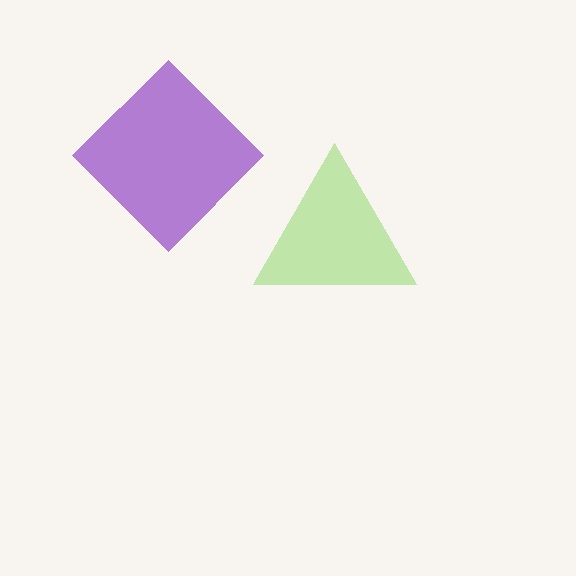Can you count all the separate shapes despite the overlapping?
Yes, there are 2 separate shapes.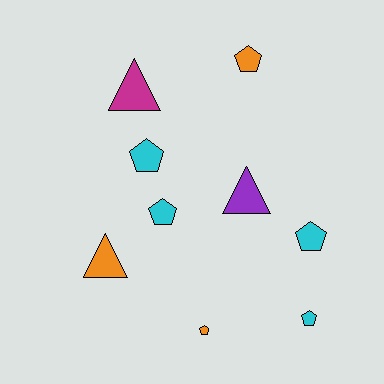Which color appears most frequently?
Cyan, with 4 objects.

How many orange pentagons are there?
There are 2 orange pentagons.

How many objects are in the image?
There are 9 objects.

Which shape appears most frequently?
Pentagon, with 6 objects.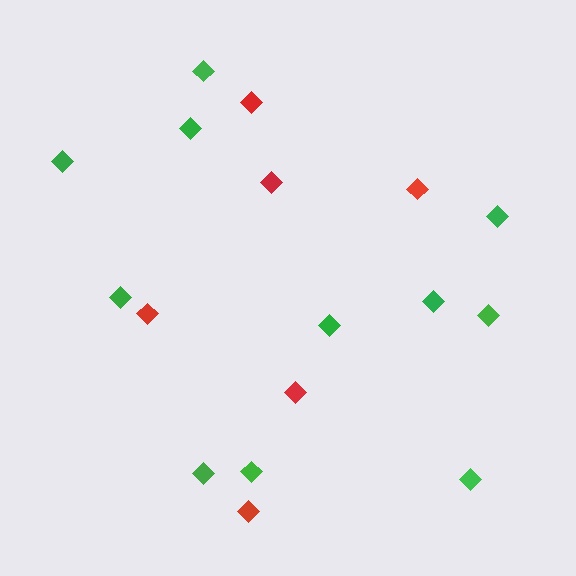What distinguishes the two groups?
There are 2 groups: one group of green diamonds (11) and one group of red diamonds (6).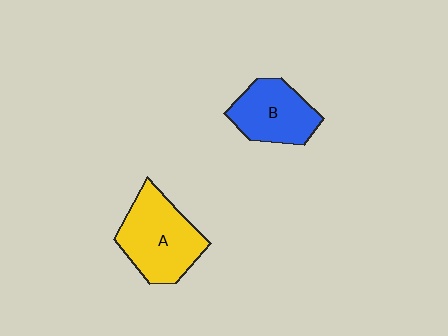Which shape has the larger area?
Shape A (yellow).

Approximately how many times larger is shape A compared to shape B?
Approximately 1.3 times.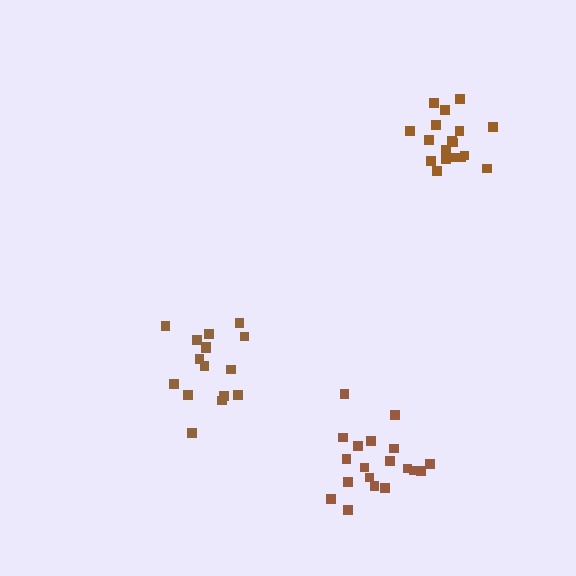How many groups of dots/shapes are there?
There are 3 groups.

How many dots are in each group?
Group 1: 16 dots, Group 2: 19 dots, Group 3: 18 dots (53 total).